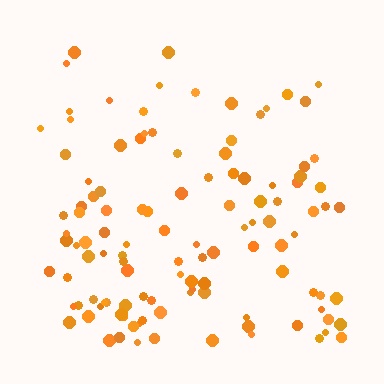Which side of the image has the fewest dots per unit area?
The top.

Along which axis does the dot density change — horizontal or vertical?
Vertical.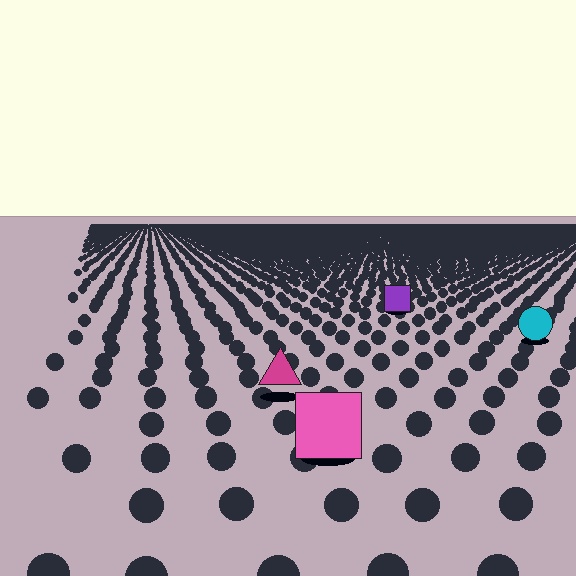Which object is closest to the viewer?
The pink square is closest. The texture marks near it are larger and more spread out.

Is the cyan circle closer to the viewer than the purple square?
Yes. The cyan circle is closer — you can tell from the texture gradient: the ground texture is coarser near it.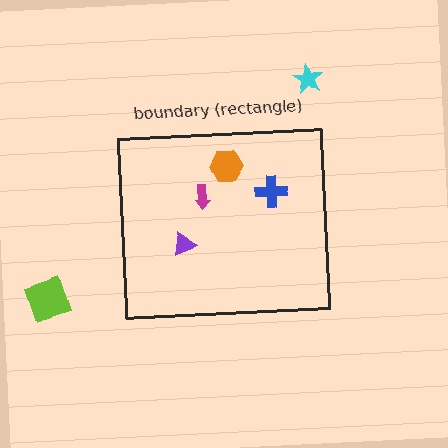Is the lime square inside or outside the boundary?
Outside.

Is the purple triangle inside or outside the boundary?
Inside.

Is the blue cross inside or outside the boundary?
Inside.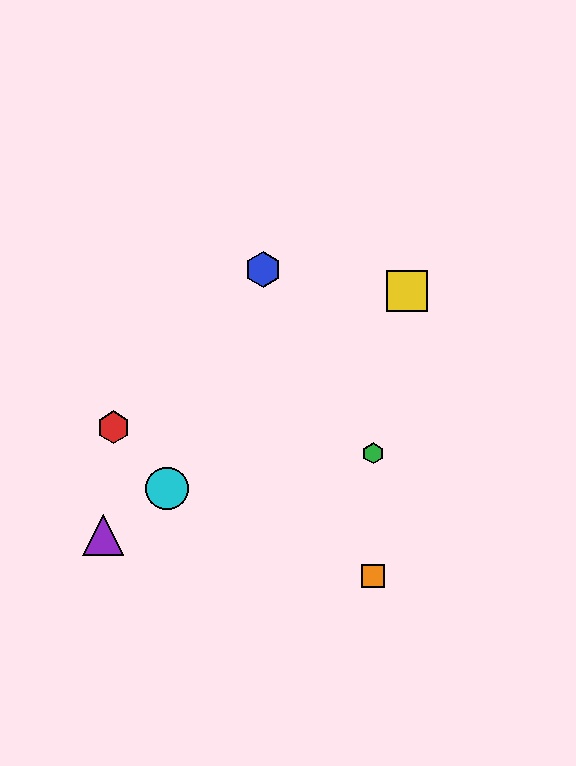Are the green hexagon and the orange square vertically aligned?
Yes, both are at x≈373.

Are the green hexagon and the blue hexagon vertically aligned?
No, the green hexagon is at x≈373 and the blue hexagon is at x≈263.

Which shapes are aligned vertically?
The green hexagon, the orange square are aligned vertically.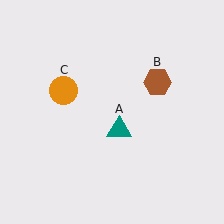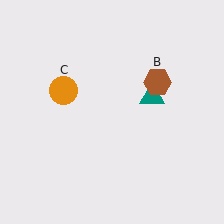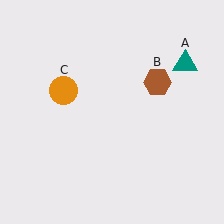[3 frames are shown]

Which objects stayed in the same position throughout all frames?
Brown hexagon (object B) and orange circle (object C) remained stationary.